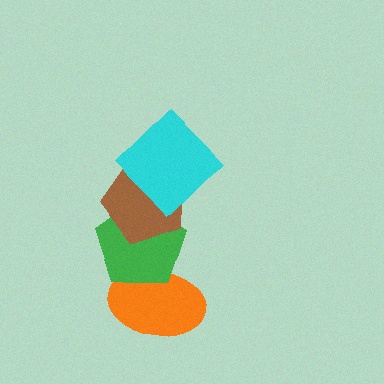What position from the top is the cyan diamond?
The cyan diamond is 1st from the top.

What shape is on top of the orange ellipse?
The green pentagon is on top of the orange ellipse.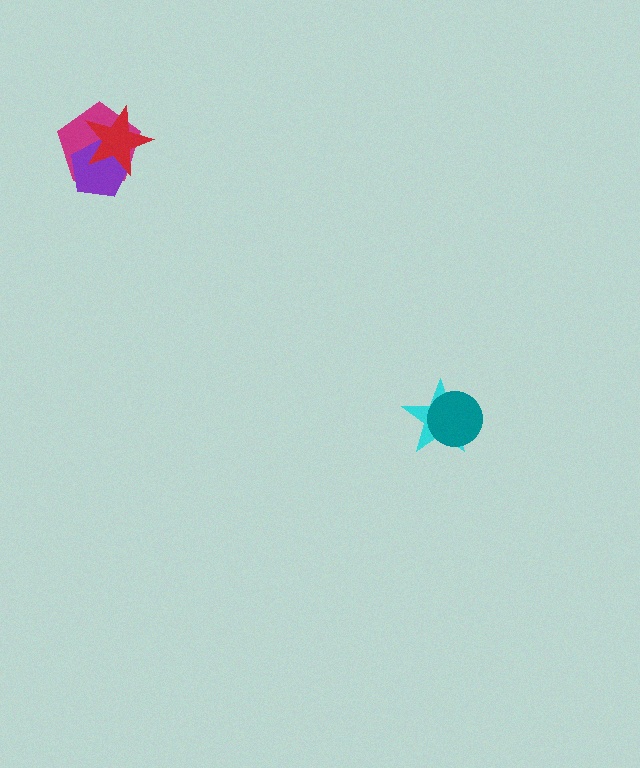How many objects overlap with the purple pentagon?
2 objects overlap with the purple pentagon.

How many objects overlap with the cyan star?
1 object overlaps with the cyan star.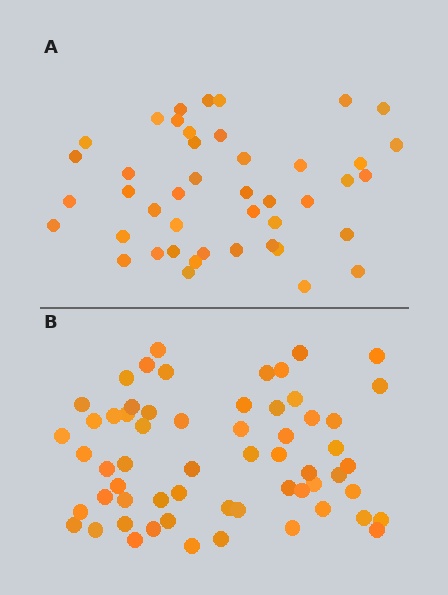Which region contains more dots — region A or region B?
Region B (the bottom region) has more dots.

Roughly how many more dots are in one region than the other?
Region B has approximately 15 more dots than region A.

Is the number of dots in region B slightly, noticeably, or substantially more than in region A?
Region B has noticeably more, but not dramatically so. The ratio is roughly 1.4 to 1.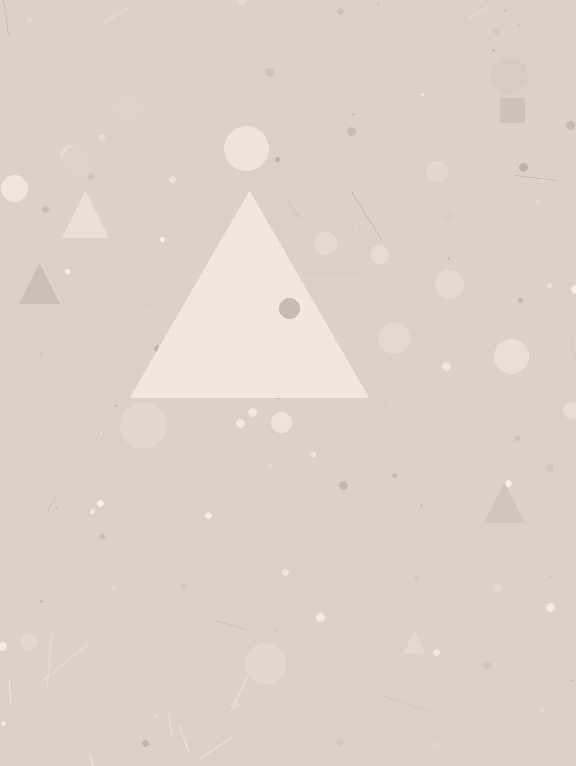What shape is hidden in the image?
A triangle is hidden in the image.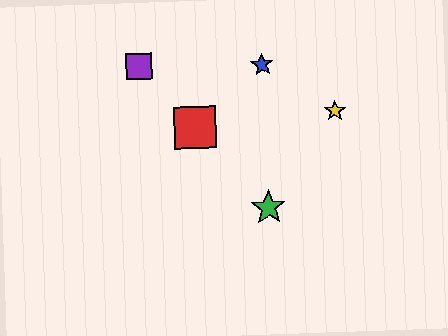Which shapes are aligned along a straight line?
The red square, the green star, the purple square are aligned along a straight line.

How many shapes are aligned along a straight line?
3 shapes (the red square, the green star, the purple square) are aligned along a straight line.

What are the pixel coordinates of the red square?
The red square is at (195, 128).